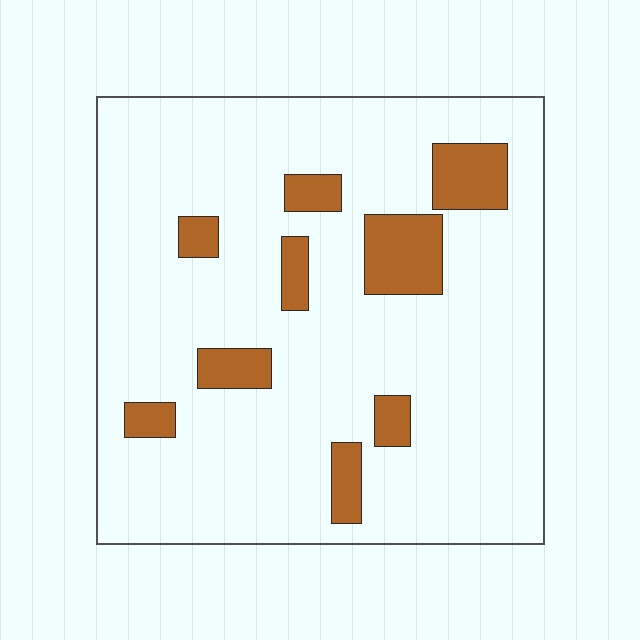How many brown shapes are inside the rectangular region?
9.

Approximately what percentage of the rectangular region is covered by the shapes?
Approximately 15%.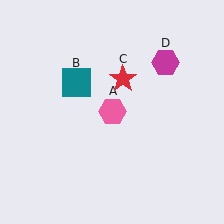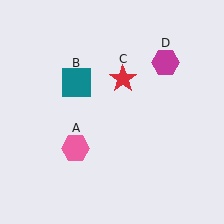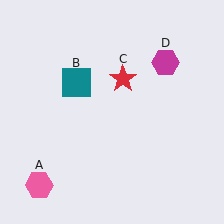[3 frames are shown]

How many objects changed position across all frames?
1 object changed position: pink hexagon (object A).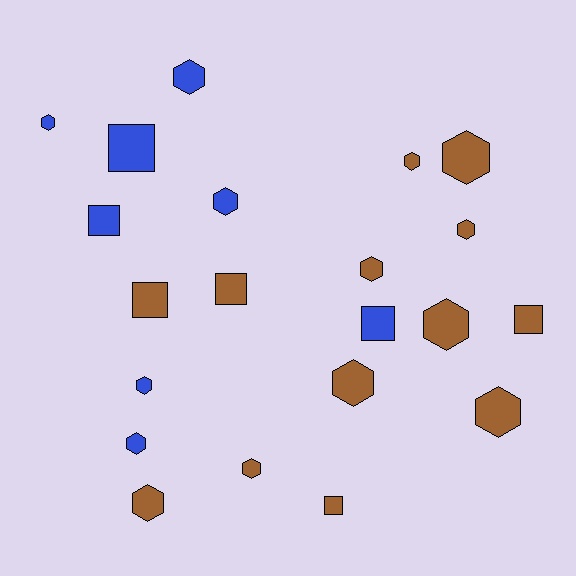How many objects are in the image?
There are 21 objects.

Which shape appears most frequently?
Hexagon, with 14 objects.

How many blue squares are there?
There are 3 blue squares.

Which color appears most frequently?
Brown, with 13 objects.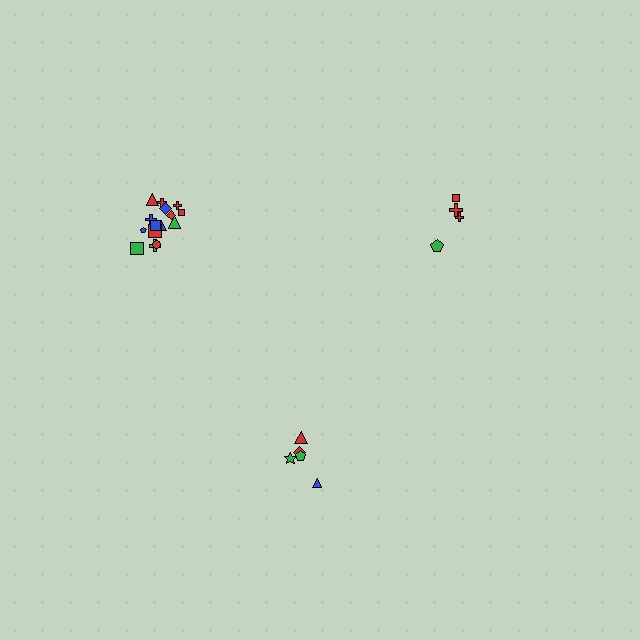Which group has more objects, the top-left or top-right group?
The top-left group.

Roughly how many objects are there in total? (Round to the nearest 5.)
Roughly 25 objects in total.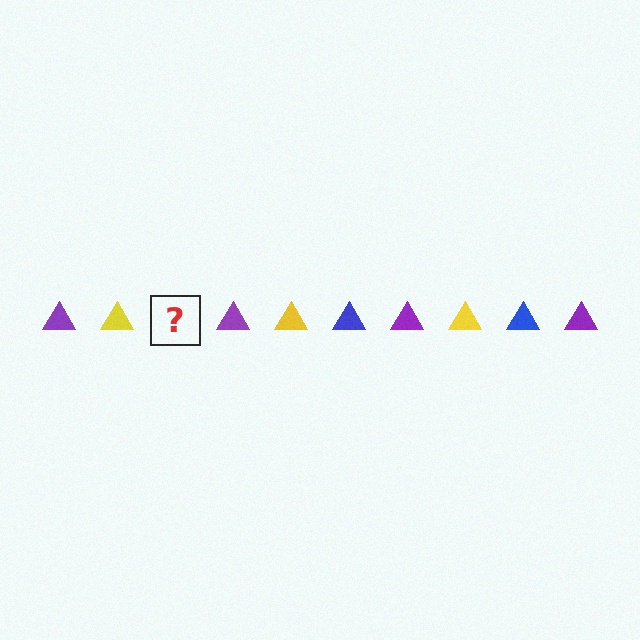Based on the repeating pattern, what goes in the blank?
The blank should be a blue triangle.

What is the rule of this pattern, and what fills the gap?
The rule is that the pattern cycles through purple, yellow, blue triangles. The gap should be filled with a blue triangle.